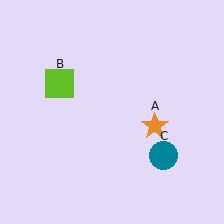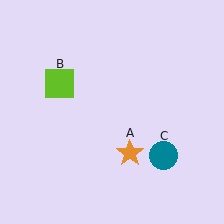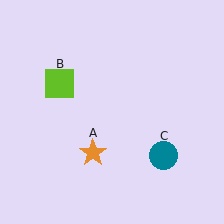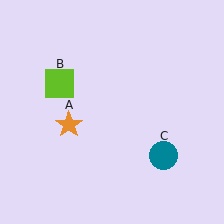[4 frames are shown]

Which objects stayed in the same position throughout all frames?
Lime square (object B) and teal circle (object C) remained stationary.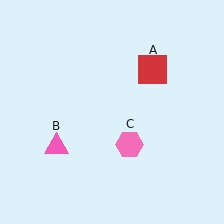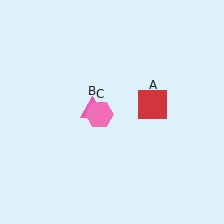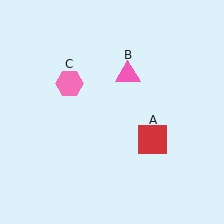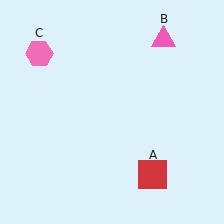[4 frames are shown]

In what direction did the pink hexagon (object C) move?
The pink hexagon (object C) moved up and to the left.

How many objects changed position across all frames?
3 objects changed position: red square (object A), pink triangle (object B), pink hexagon (object C).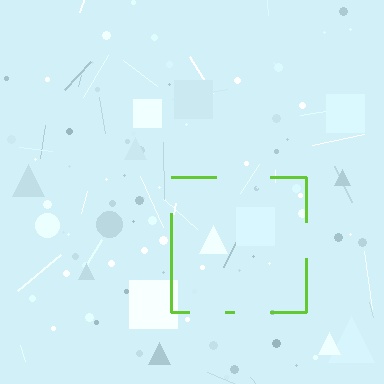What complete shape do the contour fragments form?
The contour fragments form a square.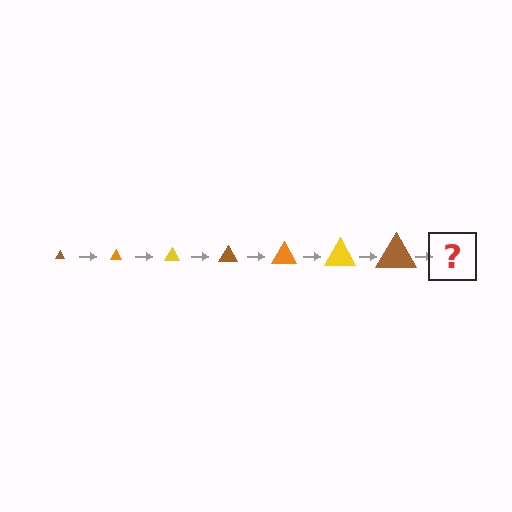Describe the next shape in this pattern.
It should be an orange triangle, larger than the previous one.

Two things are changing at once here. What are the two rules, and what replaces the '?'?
The two rules are that the triangle grows larger each step and the color cycles through brown, orange, and yellow. The '?' should be an orange triangle, larger than the previous one.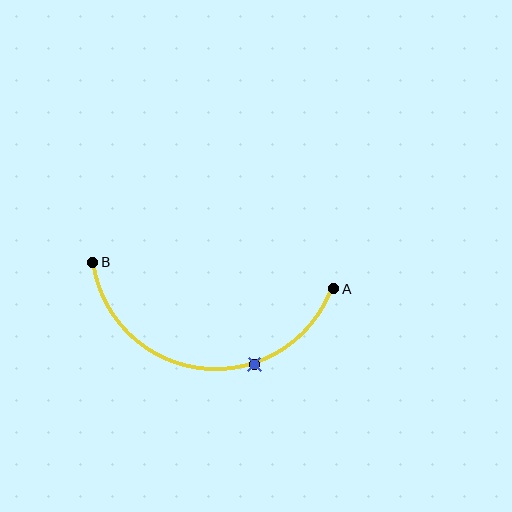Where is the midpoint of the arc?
The arc midpoint is the point on the curve farthest from the straight line joining A and B. It sits below that line.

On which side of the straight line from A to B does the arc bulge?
The arc bulges below the straight line connecting A and B.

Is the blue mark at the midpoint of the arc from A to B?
No. The blue mark lies on the arc but is closer to endpoint A. The arc midpoint would be at the point on the curve equidistant along the arc from both A and B.